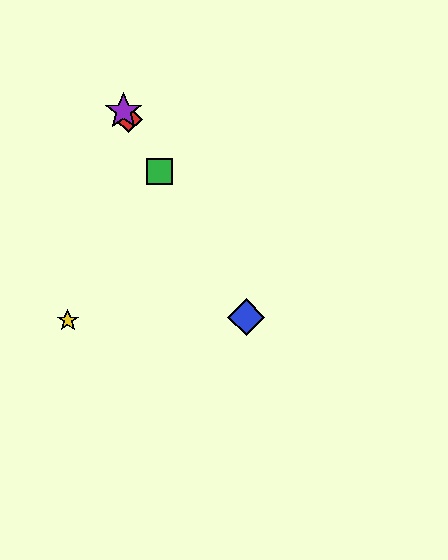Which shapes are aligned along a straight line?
The red diamond, the blue diamond, the green square, the purple star are aligned along a straight line.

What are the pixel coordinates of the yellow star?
The yellow star is at (68, 320).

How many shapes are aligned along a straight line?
4 shapes (the red diamond, the blue diamond, the green square, the purple star) are aligned along a straight line.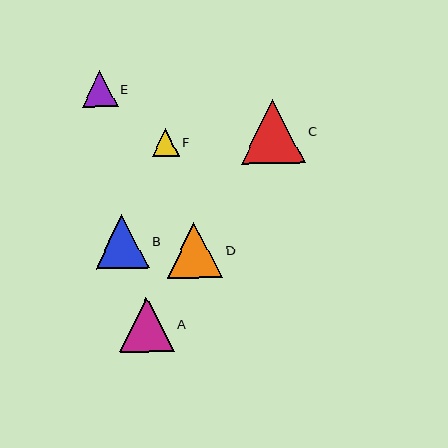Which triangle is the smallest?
Triangle F is the smallest with a size of approximately 27 pixels.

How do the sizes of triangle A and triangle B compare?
Triangle A and triangle B are approximately the same size.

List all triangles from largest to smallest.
From largest to smallest: C, D, A, B, E, F.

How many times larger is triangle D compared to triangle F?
Triangle D is approximately 2.0 times the size of triangle F.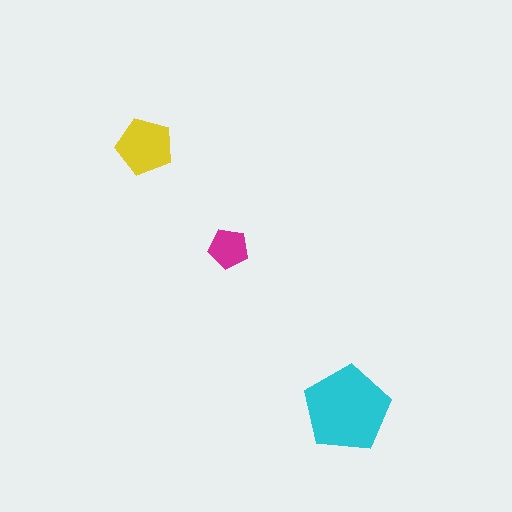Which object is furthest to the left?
The yellow pentagon is leftmost.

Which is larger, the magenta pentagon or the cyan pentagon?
The cyan one.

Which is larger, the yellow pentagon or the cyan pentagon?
The cyan one.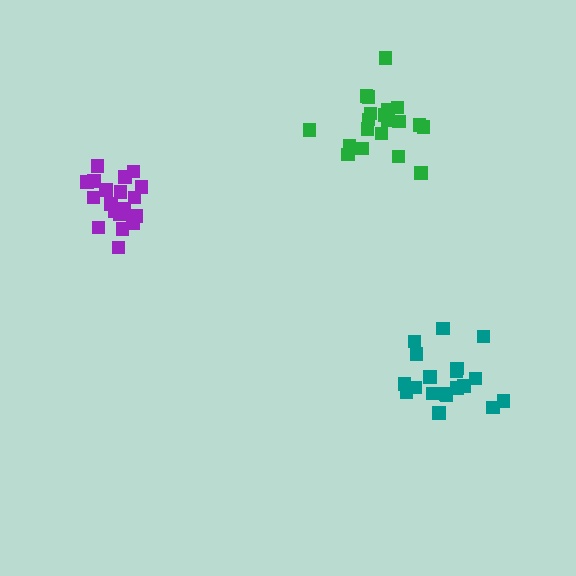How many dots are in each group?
Group 1: 20 dots, Group 2: 20 dots, Group 3: 19 dots (59 total).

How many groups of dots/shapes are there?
There are 3 groups.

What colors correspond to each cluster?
The clusters are colored: purple, green, teal.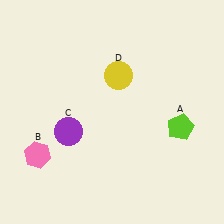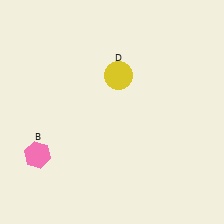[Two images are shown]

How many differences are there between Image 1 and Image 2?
There are 2 differences between the two images.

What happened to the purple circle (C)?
The purple circle (C) was removed in Image 2. It was in the bottom-left area of Image 1.